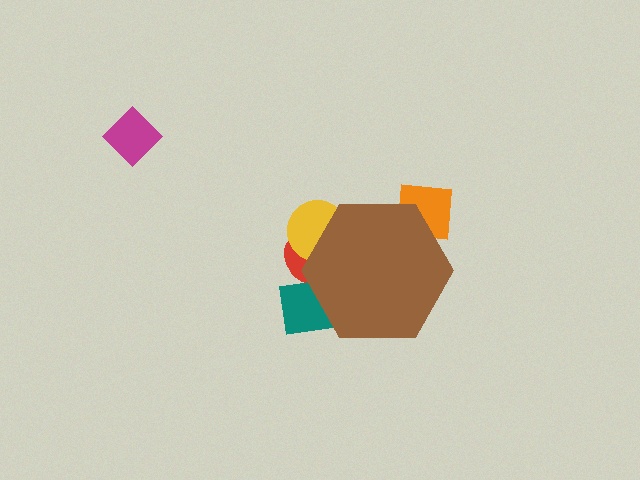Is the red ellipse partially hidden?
Yes, the red ellipse is partially hidden behind the brown hexagon.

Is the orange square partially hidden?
Yes, the orange square is partially hidden behind the brown hexagon.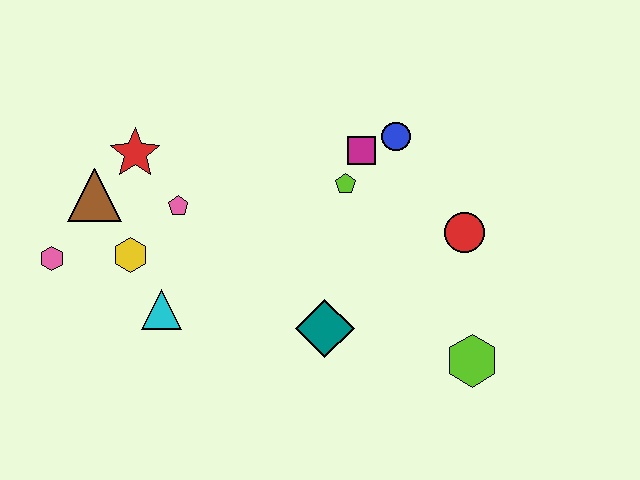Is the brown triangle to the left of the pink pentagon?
Yes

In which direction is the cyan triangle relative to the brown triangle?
The cyan triangle is below the brown triangle.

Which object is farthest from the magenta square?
The pink hexagon is farthest from the magenta square.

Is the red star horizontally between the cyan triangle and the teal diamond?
No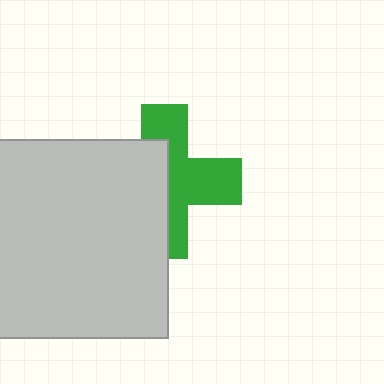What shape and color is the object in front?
The object in front is a light gray square.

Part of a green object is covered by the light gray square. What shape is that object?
It is a cross.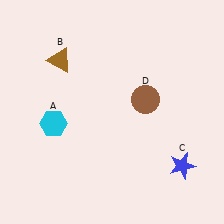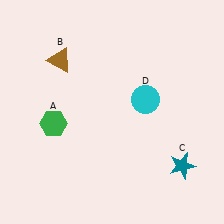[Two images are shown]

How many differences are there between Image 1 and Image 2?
There are 3 differences between the two images.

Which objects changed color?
A changed from cyan to green. C changed from blue to teal. D changed from brown to cyan.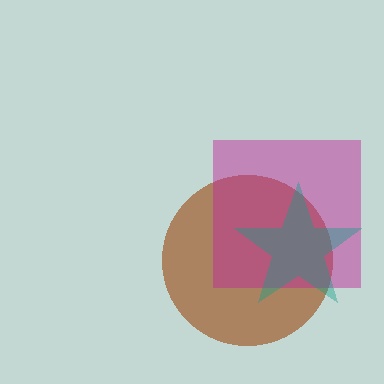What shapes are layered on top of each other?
The layered shapes are: a brown circle, a magenta square, a teal star.